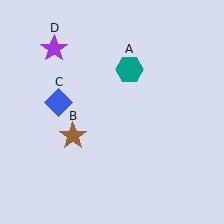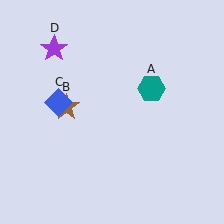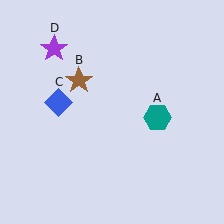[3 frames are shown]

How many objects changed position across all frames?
2 objects changed position: teal hexagon (object A), brown star (object B).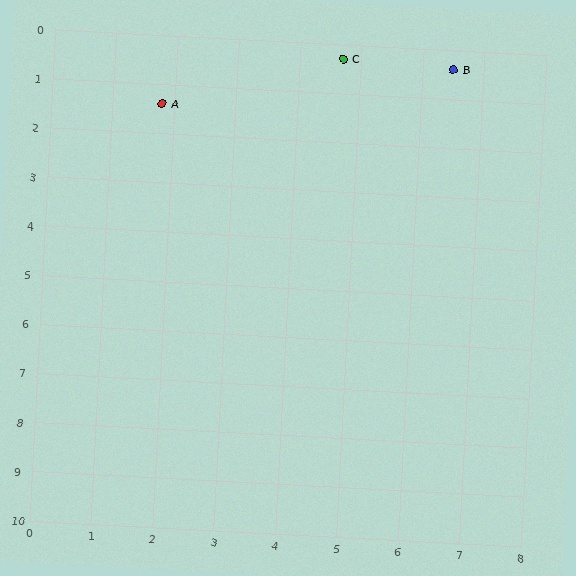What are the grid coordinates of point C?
Point C is at approximately (4.7, 0.3).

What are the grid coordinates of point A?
Point A is at approximately (1.8, 1.4).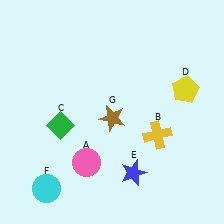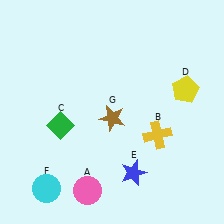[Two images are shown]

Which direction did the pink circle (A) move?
The pink circle (A) moved down.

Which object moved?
The pink circle (A) moved down.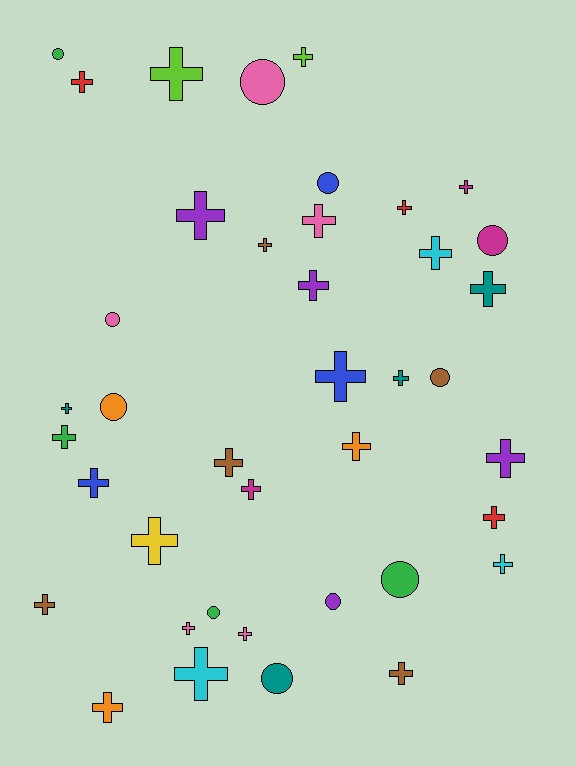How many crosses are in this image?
There are 29 crosses.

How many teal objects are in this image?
There are 4 teal objects.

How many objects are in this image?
There are 40 objects.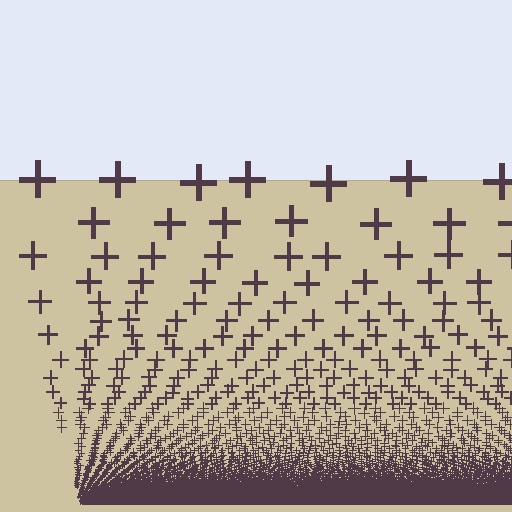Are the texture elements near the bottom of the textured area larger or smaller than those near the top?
Smaller. The gradient is inverted — elements near the bottom are smaller and denser.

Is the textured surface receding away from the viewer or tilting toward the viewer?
The surface appears to tilt toward the viewer. Texture elements get larger and sparser toward the top.